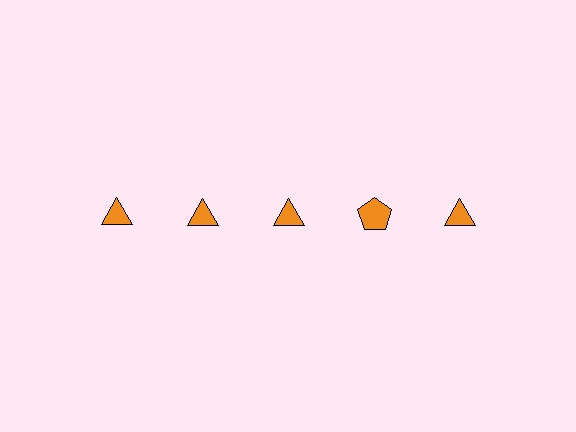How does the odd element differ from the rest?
It has a different shape: pentagon instead of triangle.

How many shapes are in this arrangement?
There are 5 shapes arranged in a grid pattern.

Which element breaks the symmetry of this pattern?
The orange pentagon in the top row, second from right column breaks the symmetry. All other shapes are orange triangles.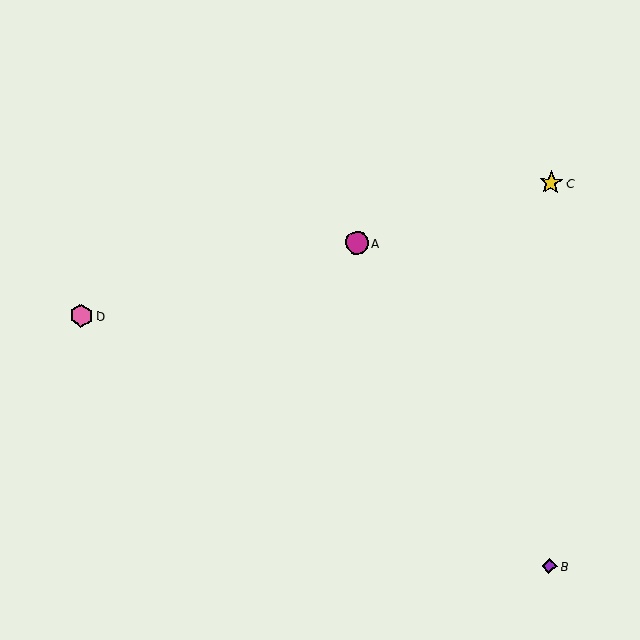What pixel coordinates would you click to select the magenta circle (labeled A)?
Click at (357, 243) to select the magenta circle A.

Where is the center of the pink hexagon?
The center of the pink hexagon is at (81, 315).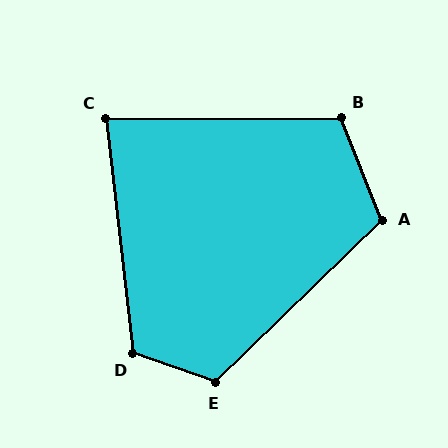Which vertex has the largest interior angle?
E, at approximately 117 degrees.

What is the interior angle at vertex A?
Approximately 112 degrees (obtuse).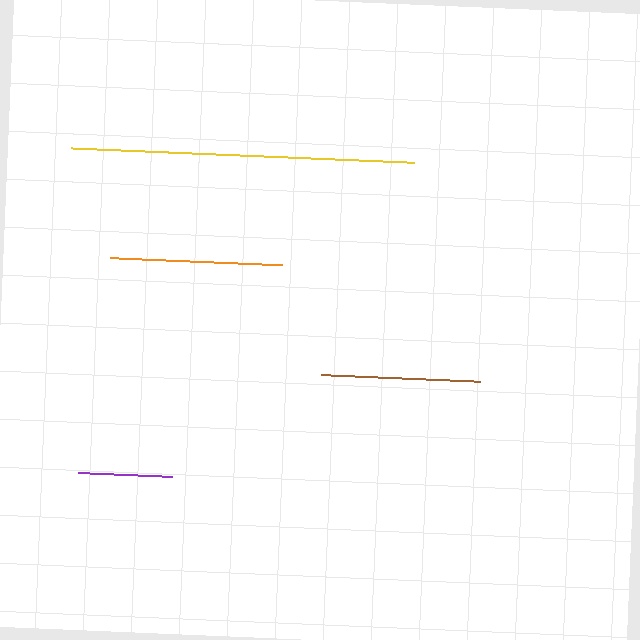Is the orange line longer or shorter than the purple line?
The orange line is longer than the purple line.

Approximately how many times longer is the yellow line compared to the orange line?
The yellow line is approximately 2.0 times the length of the orange line.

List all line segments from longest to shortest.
From longest to shortest: yellow, orange, brown, purple.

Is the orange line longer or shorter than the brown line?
The orange line is longer than the brown line.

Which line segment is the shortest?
The purple line is the shortest at approximately 95 pixels.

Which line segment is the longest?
The yellow line is the longest at approximately 343 pixels.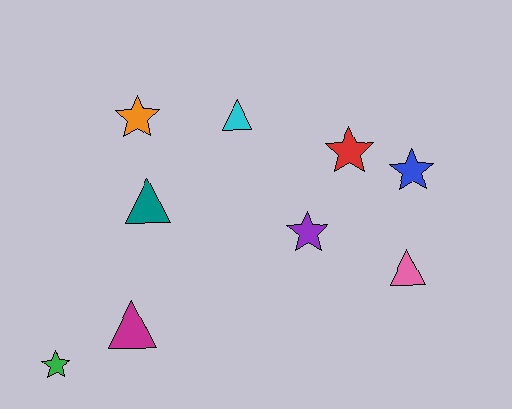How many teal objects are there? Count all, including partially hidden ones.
There is 1 teal object.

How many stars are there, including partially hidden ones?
There are 5 stars.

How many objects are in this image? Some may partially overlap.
There are 9 objects.